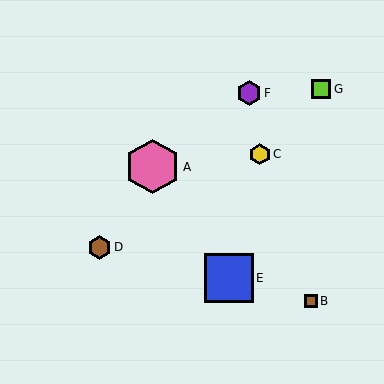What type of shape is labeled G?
Shape G is a lime square.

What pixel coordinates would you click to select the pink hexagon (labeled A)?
Click at (152, 167) to select the pink hexagon A.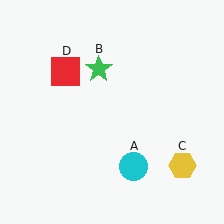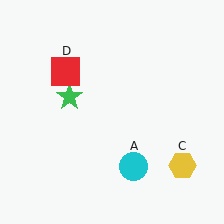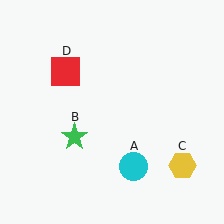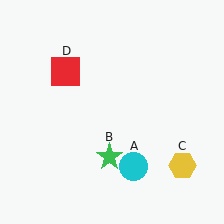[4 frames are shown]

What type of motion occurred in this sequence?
The green star (object B) rotated counterclockwise around the center of the scene.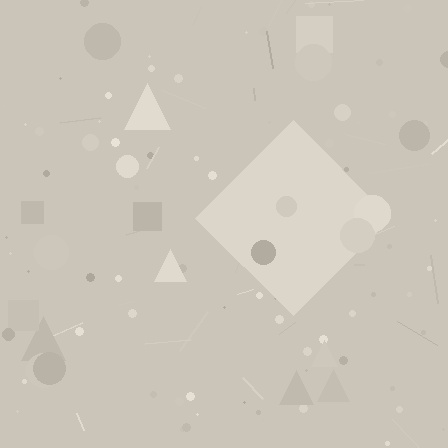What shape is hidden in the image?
A diamond is hidden in the image.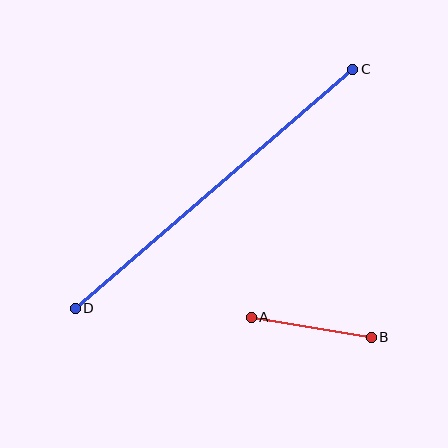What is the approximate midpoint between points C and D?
The midpoint is at approximately (214, 189) pixels.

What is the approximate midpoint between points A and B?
The midpoint is at approximately (311, 327) pixels.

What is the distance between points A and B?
The distance is approximately 122 pixels.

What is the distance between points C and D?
The distance is approximately 366 pixels.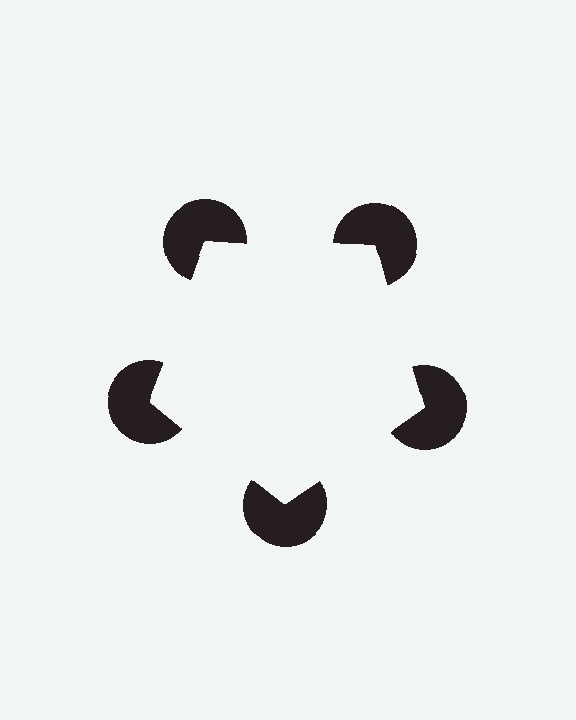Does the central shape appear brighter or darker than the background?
It typically appears slightly brighter than the background, even though no actual brightness change is drawn.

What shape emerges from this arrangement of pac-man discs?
An illusory pentagon — its edges are inferred from the aligned wedge cuts in the pac-man discs, not physically drawn.